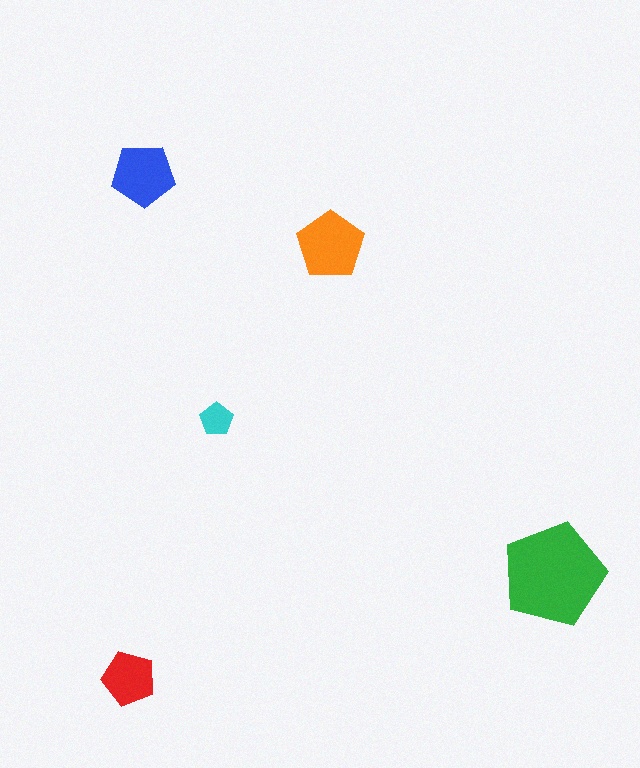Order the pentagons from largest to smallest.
the green one, the orange one, the blue one, the red one, the cyan one.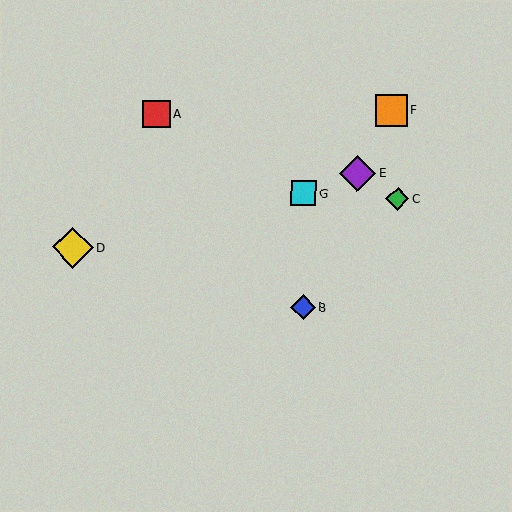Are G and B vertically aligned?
Yes, both are at x≈304.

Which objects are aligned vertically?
Objects B, G are aligned vertically.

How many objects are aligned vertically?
2 objects (B, G) are aligned vertically.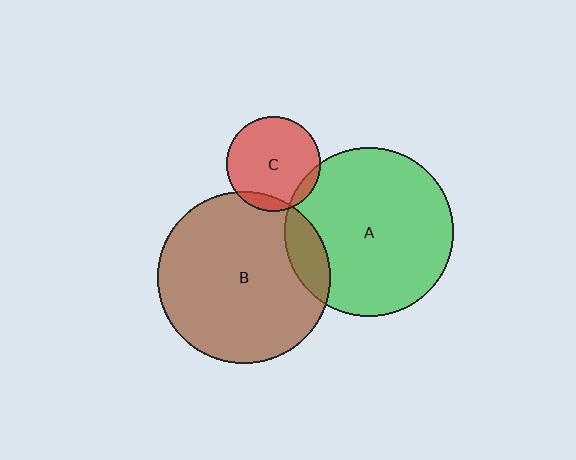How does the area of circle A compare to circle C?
Approximately 3.2 times.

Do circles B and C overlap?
Yes.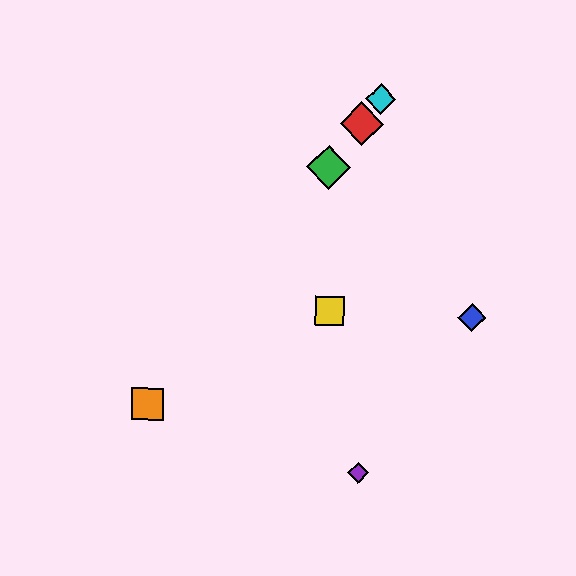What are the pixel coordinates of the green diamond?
The green diamond is at (329, 167).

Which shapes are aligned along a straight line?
The red diamond, the green diamond, the orange square, the cyan diamond are aligned along a straight line.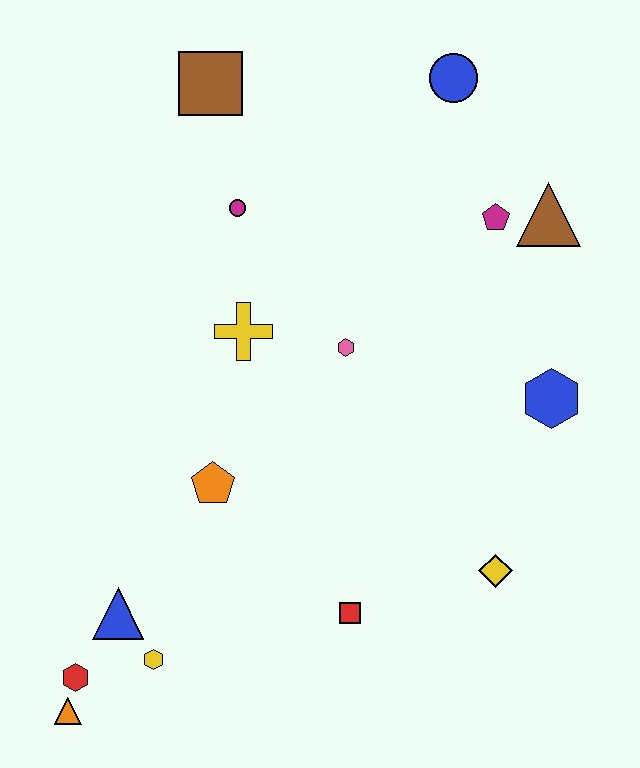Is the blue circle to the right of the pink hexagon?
Yes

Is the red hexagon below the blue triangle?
Yes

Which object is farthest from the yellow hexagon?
The blue circle is farthest from the yellow hexagon.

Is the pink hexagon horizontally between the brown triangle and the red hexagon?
Yes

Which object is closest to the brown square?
The magenta circle is closest to the brown square.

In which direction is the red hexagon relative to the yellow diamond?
The red hexagon is to the left of the yellow diamond.